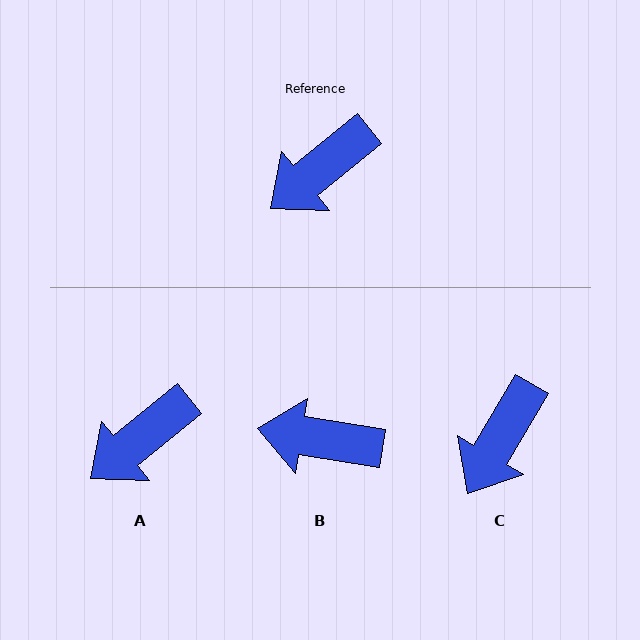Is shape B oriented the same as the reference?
No, it is off by about 48 degrees.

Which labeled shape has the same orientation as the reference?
A.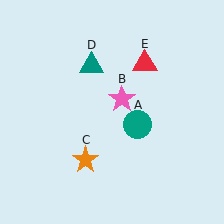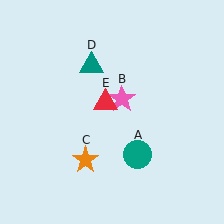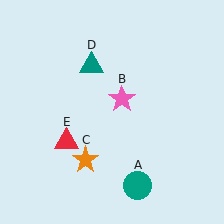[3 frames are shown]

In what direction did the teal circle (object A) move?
The teal circle (object A) moved down.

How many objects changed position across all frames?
2 objects changed position: teal circle (object A), red triangle (object E).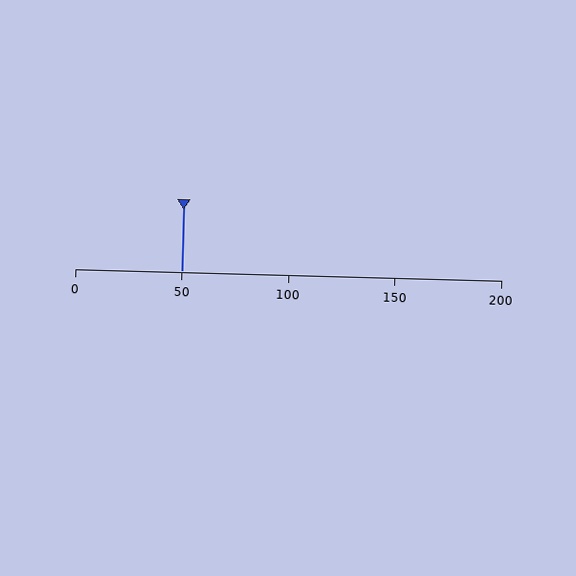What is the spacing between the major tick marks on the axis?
The major ticks are spaced 50 apart.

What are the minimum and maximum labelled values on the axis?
The axis runs from 0 to 200.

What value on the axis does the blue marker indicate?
The marker indicates approximately 50.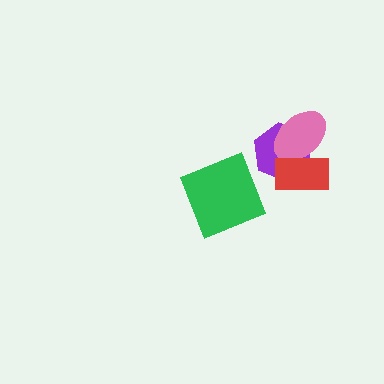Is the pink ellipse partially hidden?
Yes, it is partially covered by another shape.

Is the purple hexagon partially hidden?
Yes, it is partially covered by another shape.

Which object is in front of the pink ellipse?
The red rectangle is in front of the pink ellipse.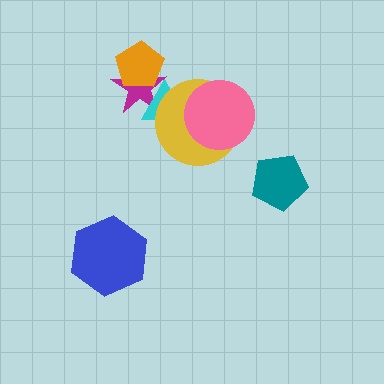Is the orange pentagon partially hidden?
No, no other shape covers it.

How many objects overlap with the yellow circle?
2 objects overlap with the yellow circle.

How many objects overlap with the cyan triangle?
2 objects overlap with the cyan triangle.